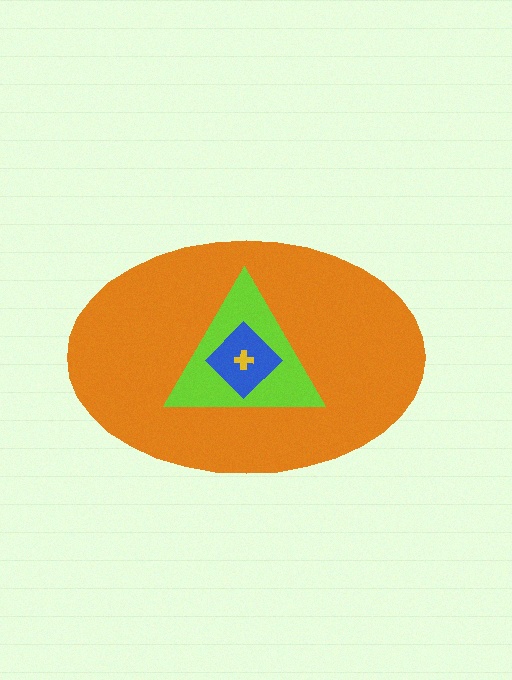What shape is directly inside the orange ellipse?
The lime triangle.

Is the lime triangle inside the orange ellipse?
Yes.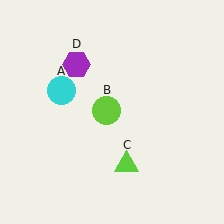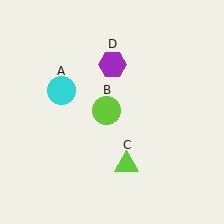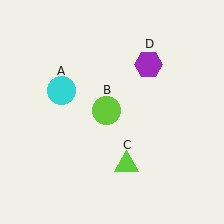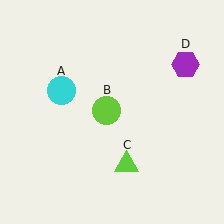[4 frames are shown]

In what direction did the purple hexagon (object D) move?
The purple hexagon (object D) moved right.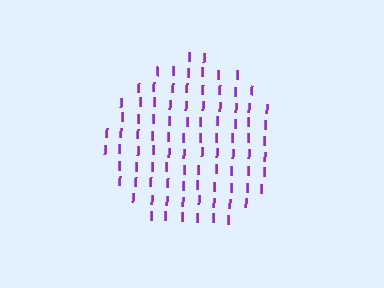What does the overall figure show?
The overall figure shows a circle.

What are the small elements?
The small elements are letter I's.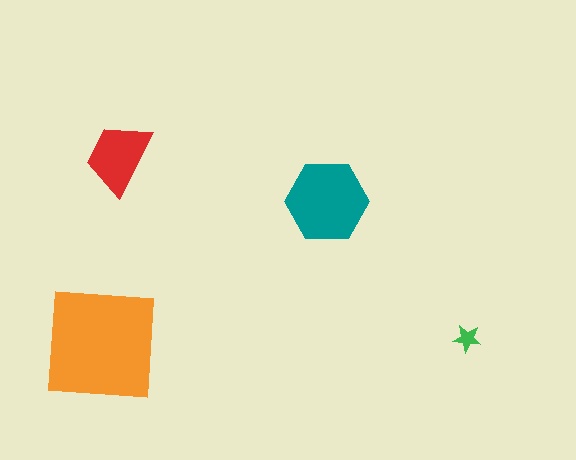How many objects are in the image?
There are 4 objects in the image.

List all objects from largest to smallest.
The orange square, the teal hexagon, the red trapezoid, the green star.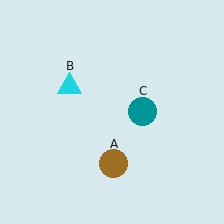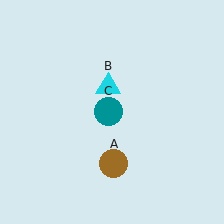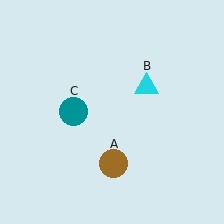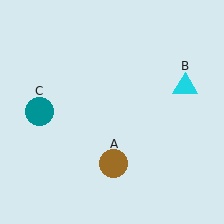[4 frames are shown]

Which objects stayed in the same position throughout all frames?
Brown circle (object A) remained stationary.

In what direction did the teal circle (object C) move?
The teal circle (object C) moved left.